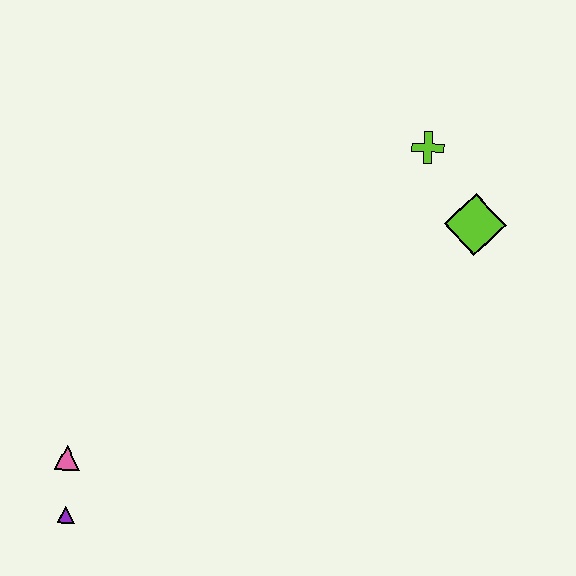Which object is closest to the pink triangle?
The purple triangle is closest to the pink triangle.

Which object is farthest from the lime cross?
The purple triangle is farthest from the lime cross.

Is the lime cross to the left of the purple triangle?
No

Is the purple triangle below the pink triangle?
Yes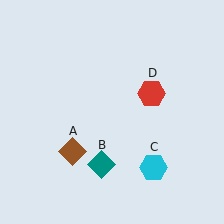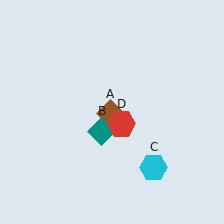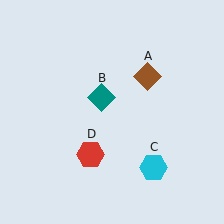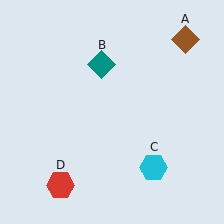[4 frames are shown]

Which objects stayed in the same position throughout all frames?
Cyan hexagon (object C) remained stationary.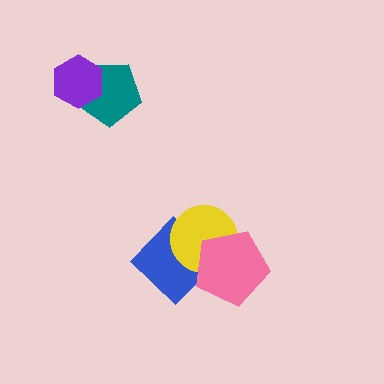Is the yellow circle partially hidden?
Yes, it is partially covered by another shape.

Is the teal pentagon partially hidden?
Yes, it is partially covered by another shape.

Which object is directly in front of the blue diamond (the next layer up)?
The yellow circle is directly in front of the blue diamond.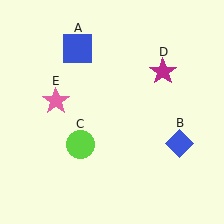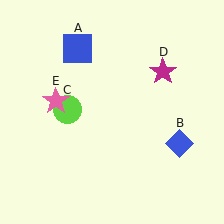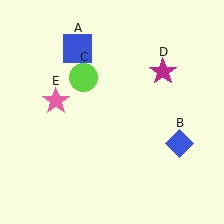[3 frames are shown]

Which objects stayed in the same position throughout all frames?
Blue square (object A) and blue diamond (object B) and magenta star (object D) and pink star (object E) remained stationary.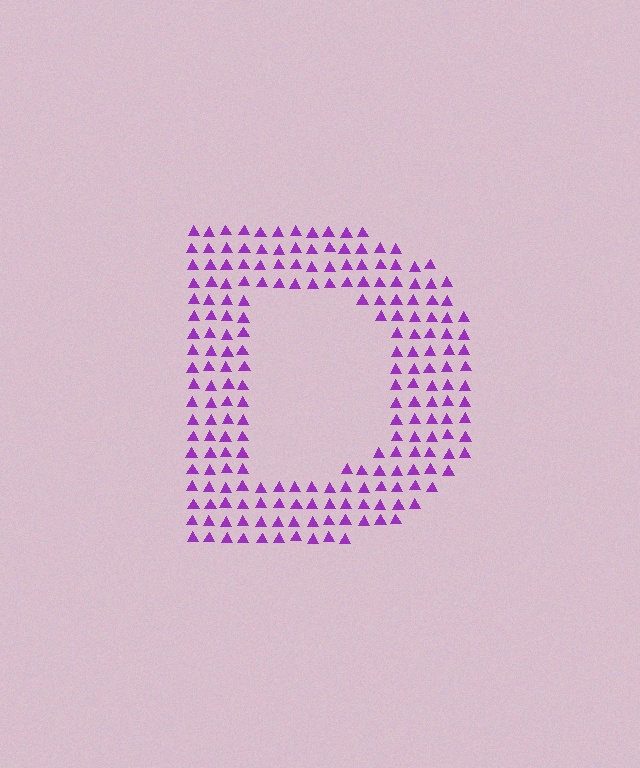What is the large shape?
The large shape is the letter D.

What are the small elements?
The small elements are triangles.